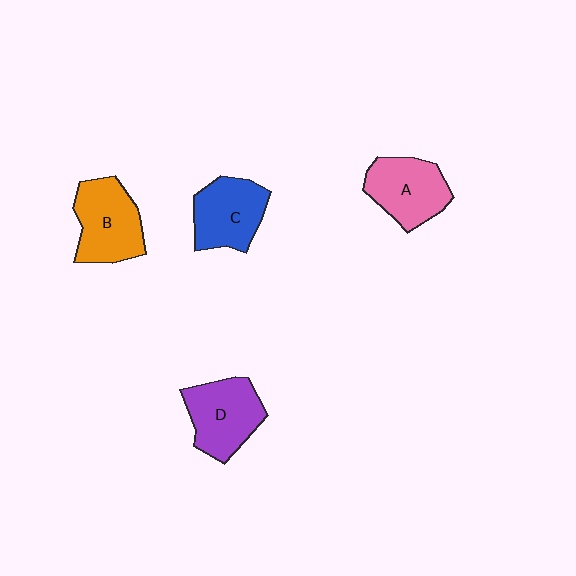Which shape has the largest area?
Shape B (orange).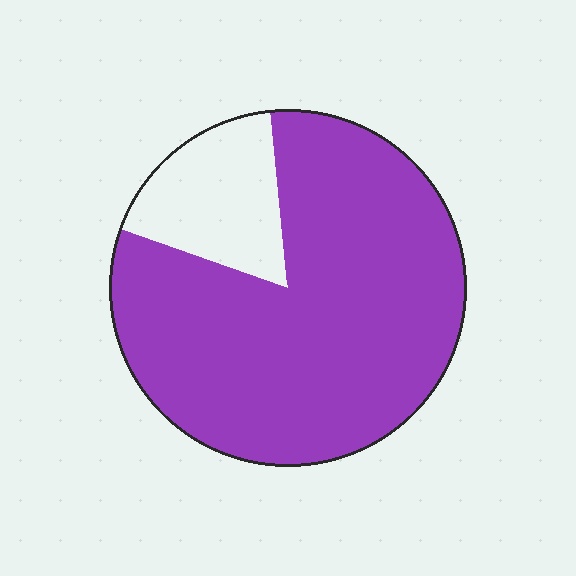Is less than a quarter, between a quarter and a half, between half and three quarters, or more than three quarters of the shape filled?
More than three quarters.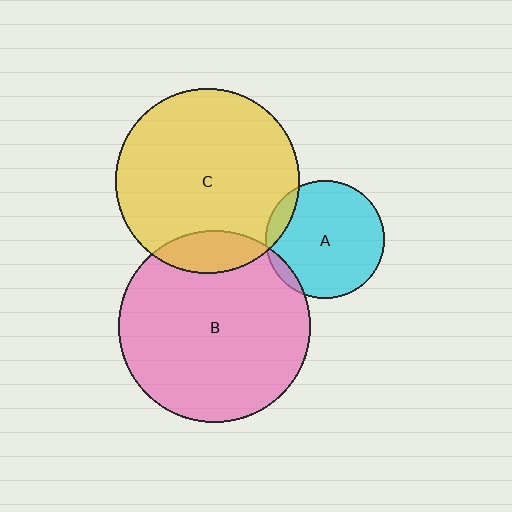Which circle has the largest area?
Circle B (pink).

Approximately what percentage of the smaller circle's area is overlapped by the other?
Approximately 15%.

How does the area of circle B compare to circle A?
Approximately 2.6 times.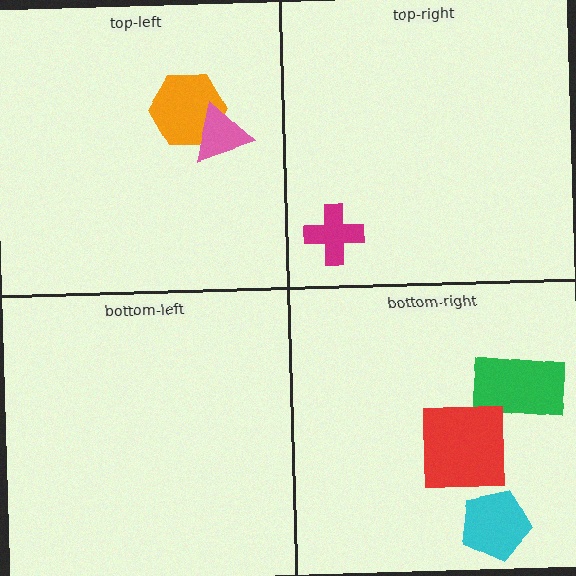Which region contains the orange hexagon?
The top-left region.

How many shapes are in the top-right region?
1.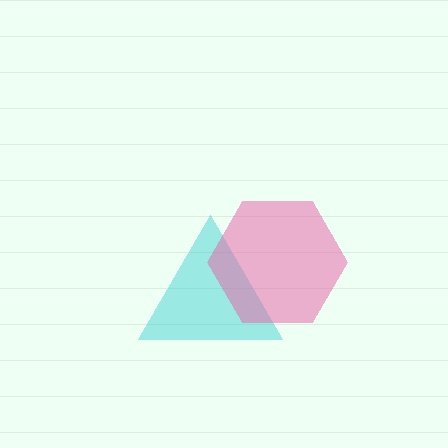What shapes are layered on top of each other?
The layered shapes are: a cyan triangle, a pink hexagon.